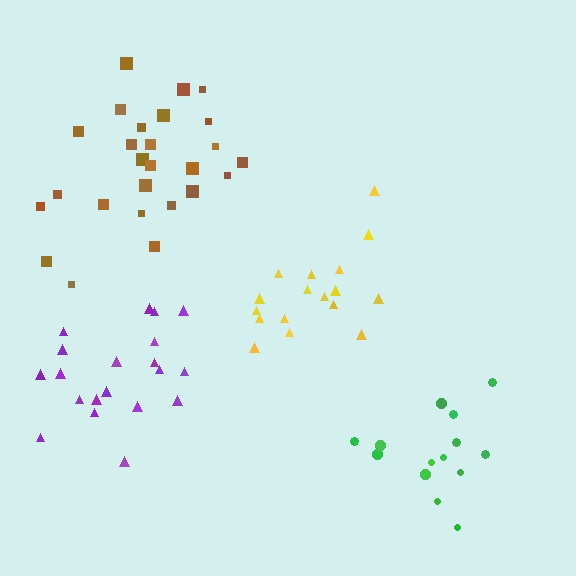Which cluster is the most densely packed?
Green.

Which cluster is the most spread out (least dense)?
Brown.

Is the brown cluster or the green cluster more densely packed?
Green.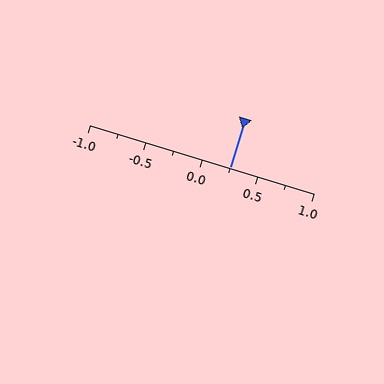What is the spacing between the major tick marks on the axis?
The major ticks are spaced 0.5 apart.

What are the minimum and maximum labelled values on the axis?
The axis runs from -1.0 to 1.0.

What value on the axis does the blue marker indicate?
The marker indicates approximately 0.25.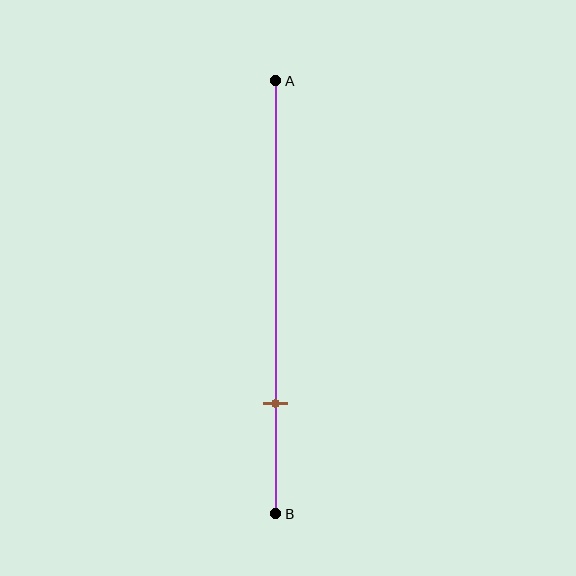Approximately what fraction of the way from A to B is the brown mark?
The brown mark is approximately 75% of the way from A to B.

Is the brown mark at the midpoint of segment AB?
No, the mark is at about 75% from A, not at the 50% midpoint.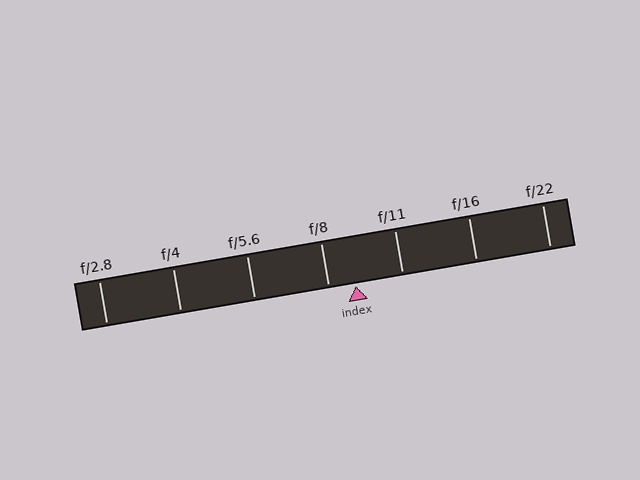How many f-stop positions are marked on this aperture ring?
There are 7 f-stop positions marked.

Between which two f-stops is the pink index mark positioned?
The index mark is between f/8 and f/11.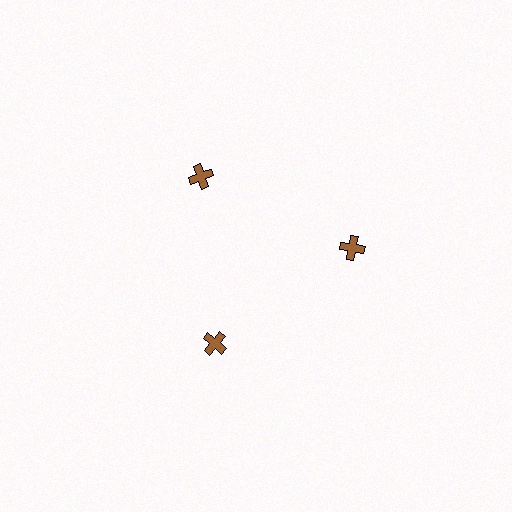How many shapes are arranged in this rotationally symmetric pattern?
There are 3 shapes, arranged in 3 groups of 1.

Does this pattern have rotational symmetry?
Yes, this pattern has 3-fold rotational symmetry. It looks the same after rotating 120 degrees around the center.